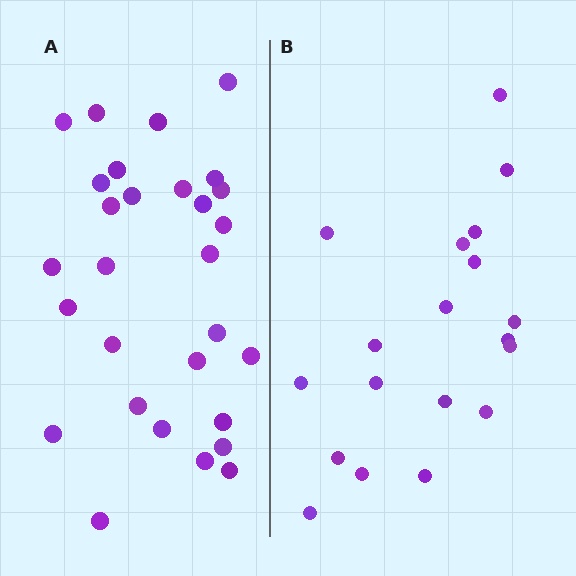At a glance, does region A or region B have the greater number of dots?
Region A (the left region) has more dots.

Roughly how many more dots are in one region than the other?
Region A has roughly 10 or so more dots than region B.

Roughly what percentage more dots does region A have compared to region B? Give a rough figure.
About 55% more.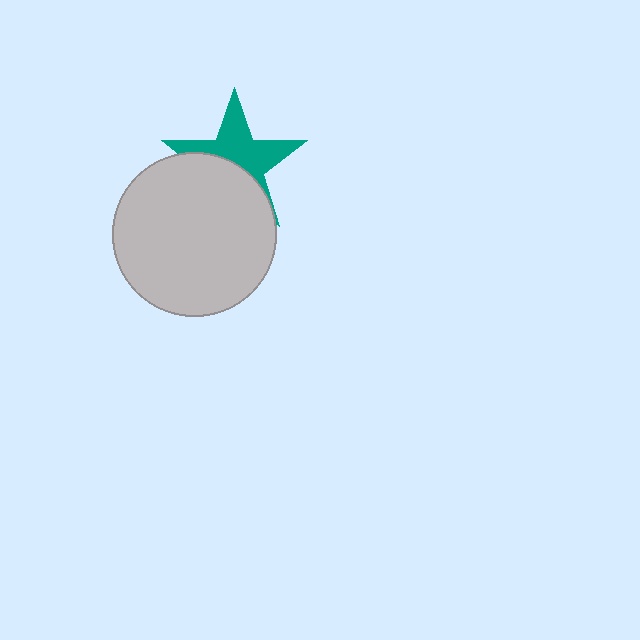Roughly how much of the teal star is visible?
About half of it is visible (roughly 54%).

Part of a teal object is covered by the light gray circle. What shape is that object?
It is a star.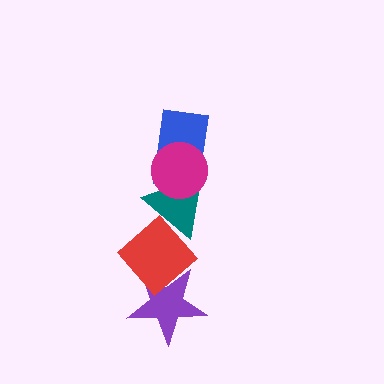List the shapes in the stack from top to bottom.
From top to bottom: the magenta circle, the blue rectangle, the teal triangle, the red diamond, the purple star.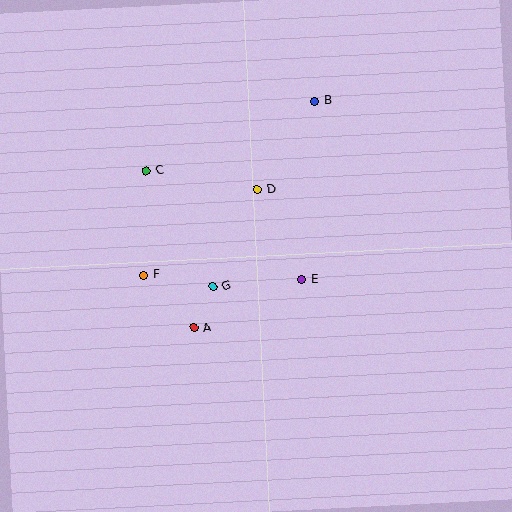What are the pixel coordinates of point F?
Point F is at (143, 275).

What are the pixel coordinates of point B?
Point B is at (315, 101).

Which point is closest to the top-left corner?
Point C is closest to the top-left corner.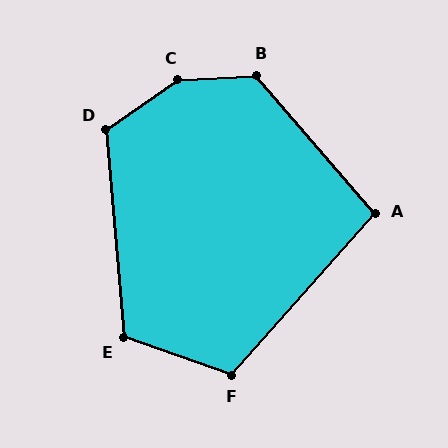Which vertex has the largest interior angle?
C, at approximately 148 degrees.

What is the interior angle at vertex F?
Approximately 112 degrees (obtuse).